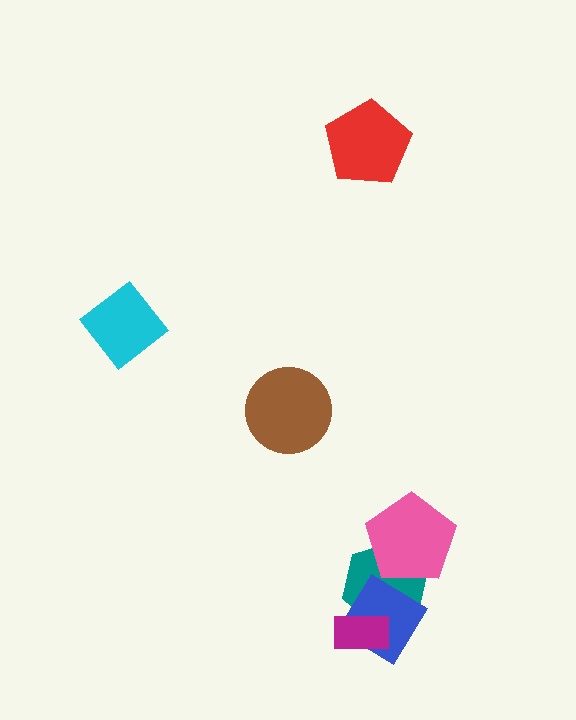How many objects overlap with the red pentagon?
0 objects overlap with the red pentagon.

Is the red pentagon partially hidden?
No, no other shape covers it.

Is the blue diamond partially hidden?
Yes, it is partially covered by another shape.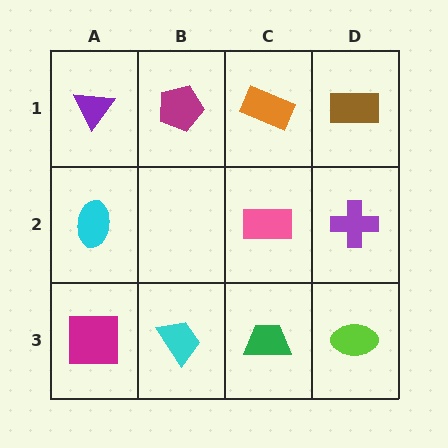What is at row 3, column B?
A cyan trapezoid.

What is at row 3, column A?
A magenta square.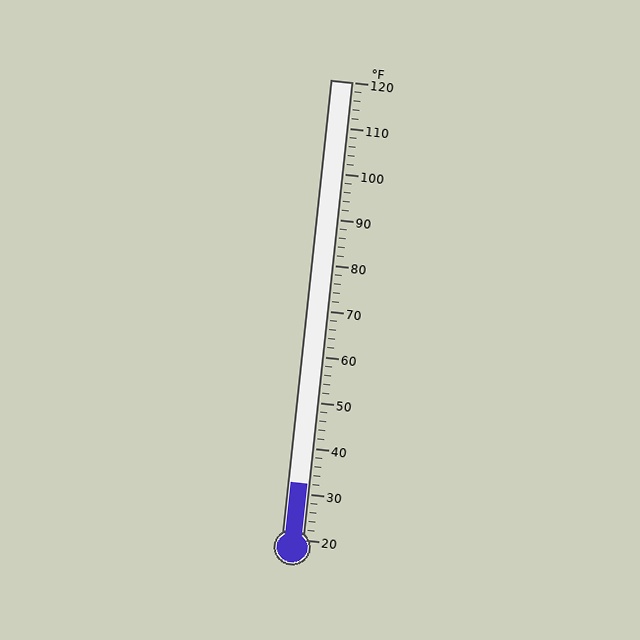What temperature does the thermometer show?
The thermometer shows approximately 32°F.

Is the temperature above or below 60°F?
The temperature is below 60°F.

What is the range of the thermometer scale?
The thermometer scale ranges from 20°F to 120°F.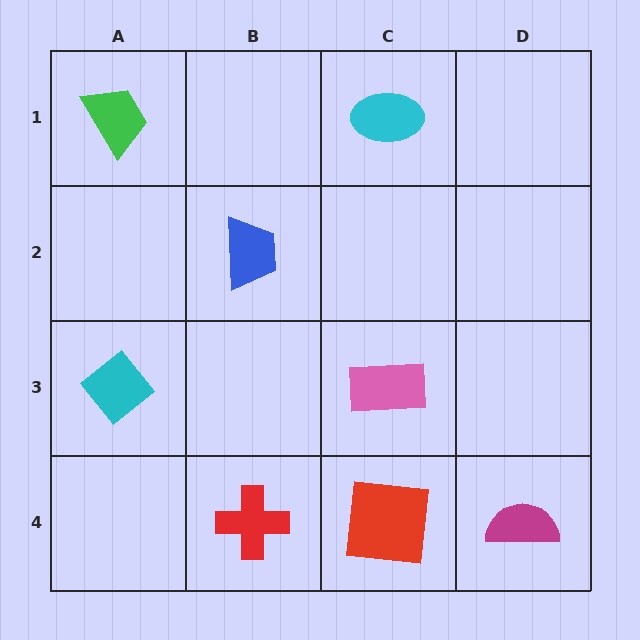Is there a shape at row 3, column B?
No, that cell is empty.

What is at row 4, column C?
A red square.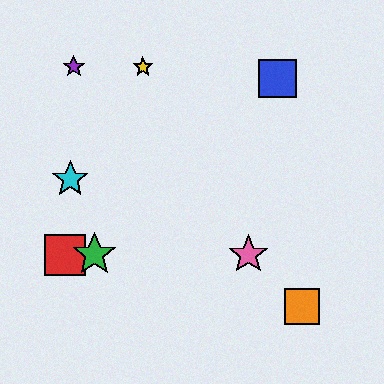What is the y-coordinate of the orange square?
The orange square is at y≈307.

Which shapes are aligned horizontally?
The red square, the green star, the pink star are aligned horizontally.